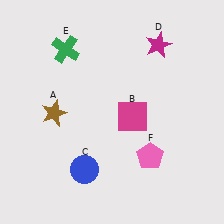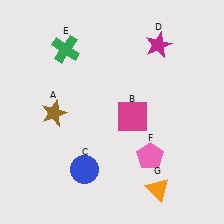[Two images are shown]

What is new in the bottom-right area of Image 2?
An orange triangle (G) was added in the bottom-right area of Image 2.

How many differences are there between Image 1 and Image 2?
There is 1 difference between the two images.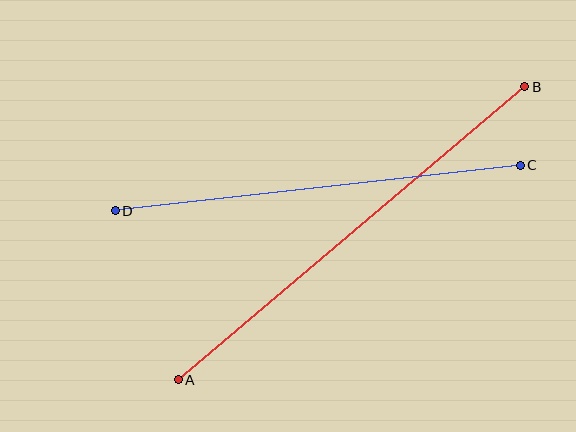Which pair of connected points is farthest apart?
Points A and B are farthest apart.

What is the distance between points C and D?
The distance is approximately 407 pixels.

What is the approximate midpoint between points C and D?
The midpoint is at approximately (318, 188) pixels.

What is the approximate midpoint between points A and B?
The midpoint is at approximately (351, 233) pixels.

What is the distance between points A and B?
The distance is approximately 454 pixels.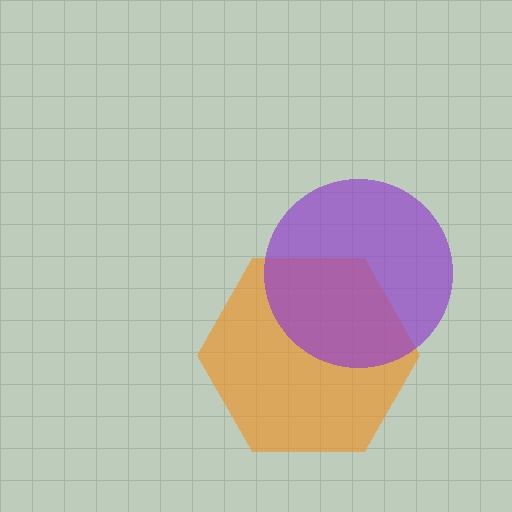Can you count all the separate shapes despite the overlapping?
Yes, there are 2 separate shapes.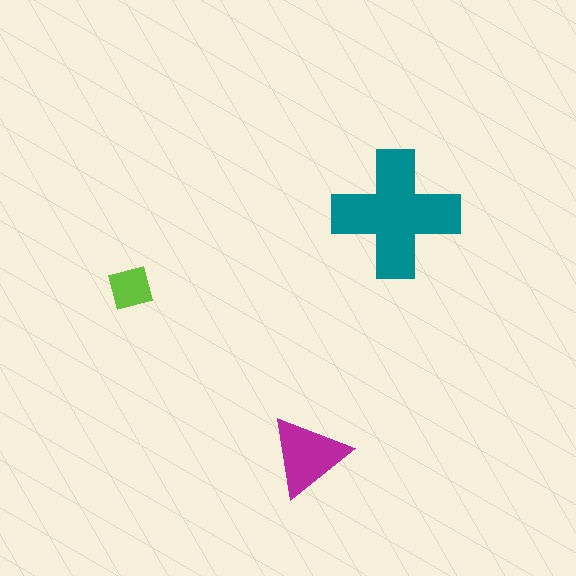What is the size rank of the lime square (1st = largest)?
3rd.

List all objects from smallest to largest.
The lime square, the magenta triangle, the teal cross.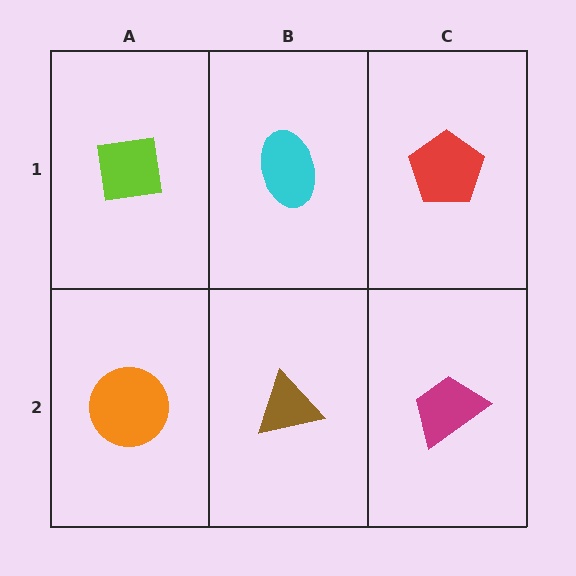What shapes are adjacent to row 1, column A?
An orange circle (row 2, column A), a cyan ellipse (row 1, column B).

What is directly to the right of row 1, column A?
A cyan ellipse.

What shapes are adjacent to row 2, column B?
A cyan ellipse (row 1, column B), an orange circle (row 2, column A), a magenta trapezoid (row 2, column C).